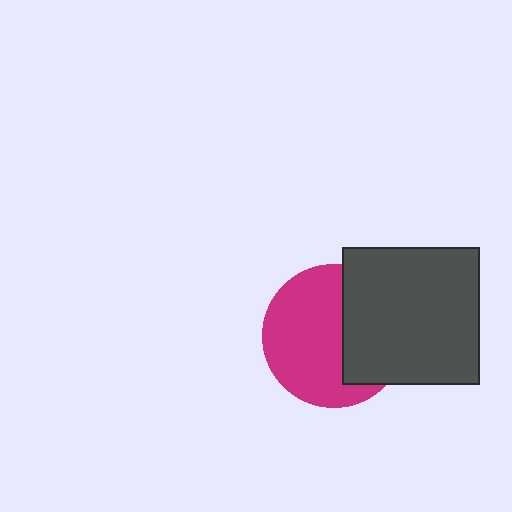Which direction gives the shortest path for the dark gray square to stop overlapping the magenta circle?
Moving right gives the shortest separation.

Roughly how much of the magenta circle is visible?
About half of it is visible (roughly 61%).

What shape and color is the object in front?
The object in front is a dark gray square.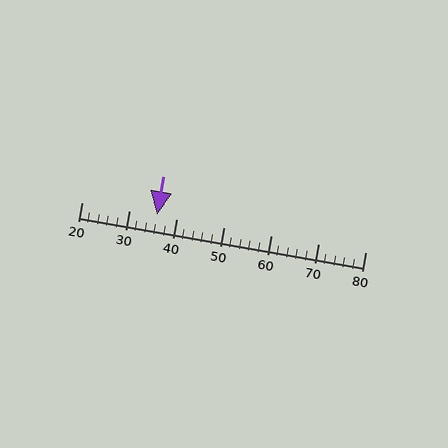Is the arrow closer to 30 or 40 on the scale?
The arrow is closer to 40.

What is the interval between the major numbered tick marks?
The major tick marks are spaced 10 units apart.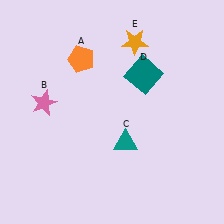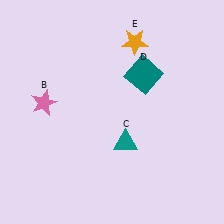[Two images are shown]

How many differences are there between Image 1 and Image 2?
There is 1 difference between the two images.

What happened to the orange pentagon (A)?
The orange pentagon (A) was removed in Image 2. It was in the top-left area of Image 1.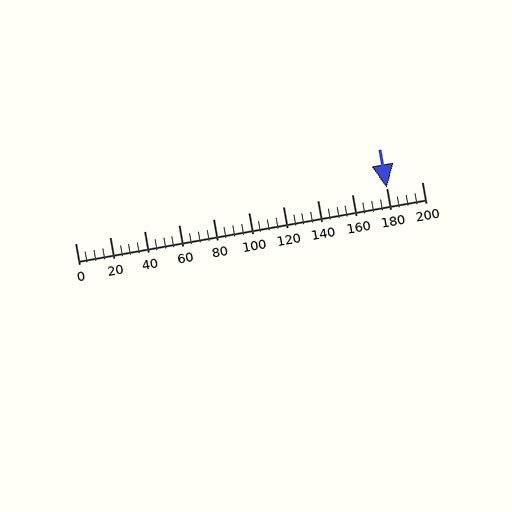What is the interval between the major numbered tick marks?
The major tick marks are spaced 20 units apart.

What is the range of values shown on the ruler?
The ruler shows values from 0 to 200.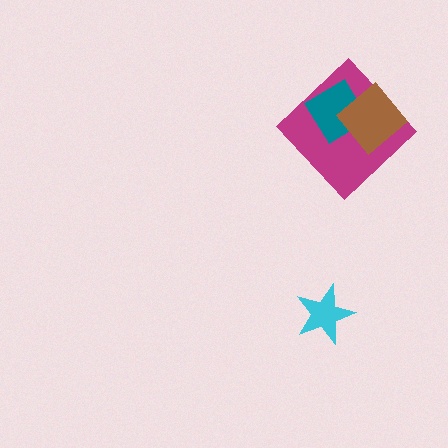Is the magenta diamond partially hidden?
Yes, it is partially covered by another shape.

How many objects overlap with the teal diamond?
2 objects overlap with the teal diamond.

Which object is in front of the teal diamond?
The brown diamond is in front of the teal diamond.